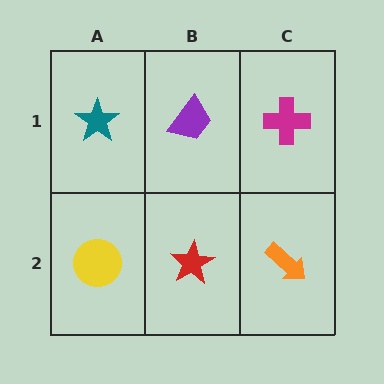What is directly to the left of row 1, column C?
A purple trapezoid.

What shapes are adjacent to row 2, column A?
A teal star (row 1, column A), a red star (row 2, column B).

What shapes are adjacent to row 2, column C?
A magenta cross (row 1, column C), a red star (row 2, column B).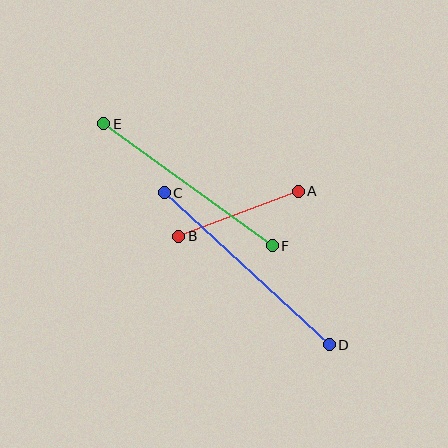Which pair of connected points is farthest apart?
Points C and D are farthest apart.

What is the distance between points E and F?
The distance is approximately 208 pixels.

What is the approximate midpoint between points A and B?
The midpoint is at approximately (239, 214) pixels.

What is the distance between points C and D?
The distance is approximately 224 pixels.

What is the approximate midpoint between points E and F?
The midpoint is at approximately (188, 185) pixels.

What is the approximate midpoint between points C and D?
The midpoint is at approximately (247, 269) pixels.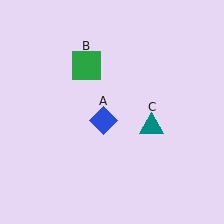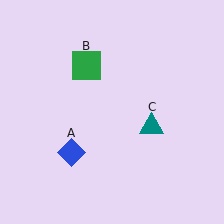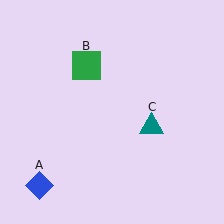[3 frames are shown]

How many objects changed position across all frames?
1 object changed position: blue diamond (object A).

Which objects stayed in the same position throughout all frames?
Green square (object B) and teal triangle (object C) remained stationary.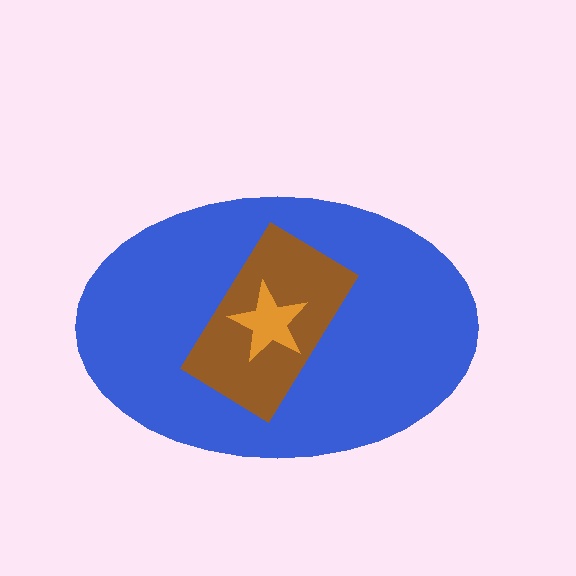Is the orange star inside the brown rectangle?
Yes.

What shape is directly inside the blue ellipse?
The brown rectangle.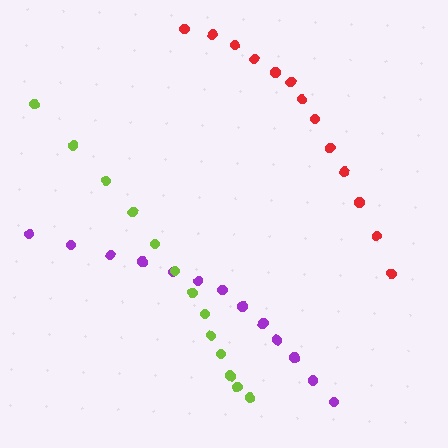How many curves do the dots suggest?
There are 3 distinct paths.